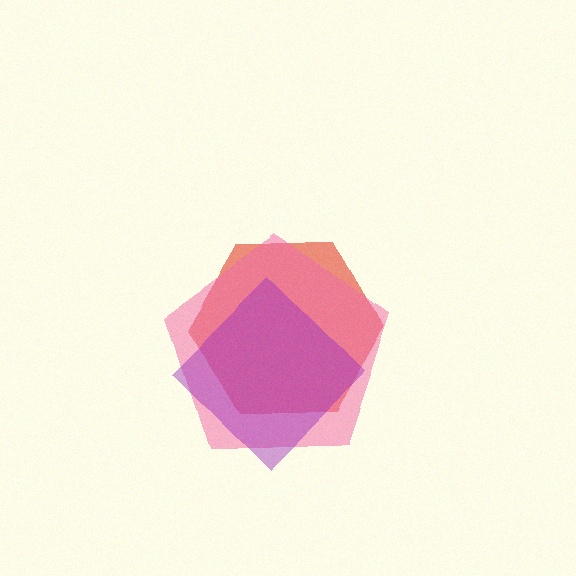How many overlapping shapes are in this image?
There are 3 overlapping shapes in the image.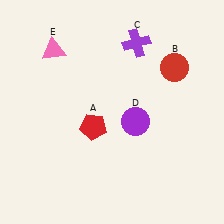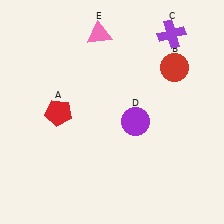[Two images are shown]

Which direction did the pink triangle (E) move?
The pink triangle (E) moved right.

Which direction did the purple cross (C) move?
The purple cross (C) moved right.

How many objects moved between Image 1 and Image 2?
3 objects moved between the two images.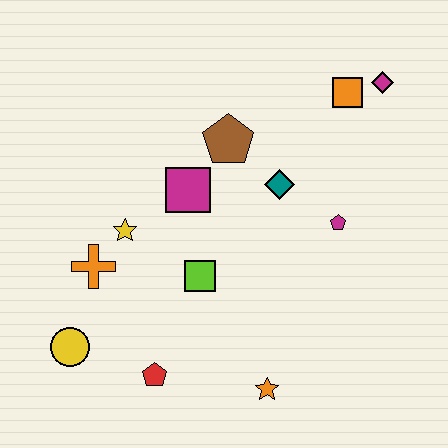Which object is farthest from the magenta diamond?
The yellow circle is farthest from the magenta diamond.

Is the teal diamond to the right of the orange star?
Yes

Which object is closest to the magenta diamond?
The orange square is closest to the magenta diamond.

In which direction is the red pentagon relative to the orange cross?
The red pentagon is below the orange cross.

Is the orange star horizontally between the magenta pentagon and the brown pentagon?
Yes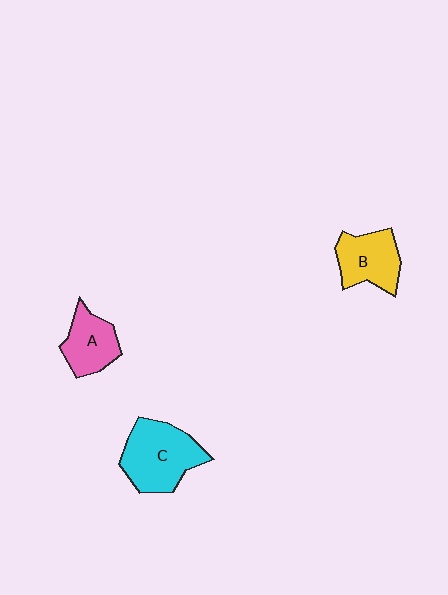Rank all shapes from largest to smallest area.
From largest to smallest: C (cyan), B (yellow), A (pink).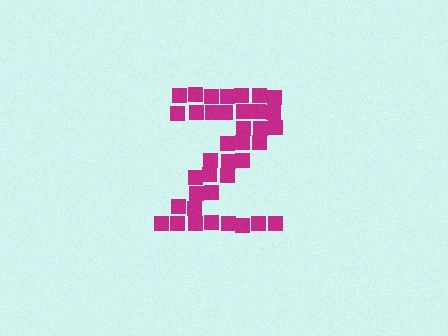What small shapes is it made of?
It is made of small squares.